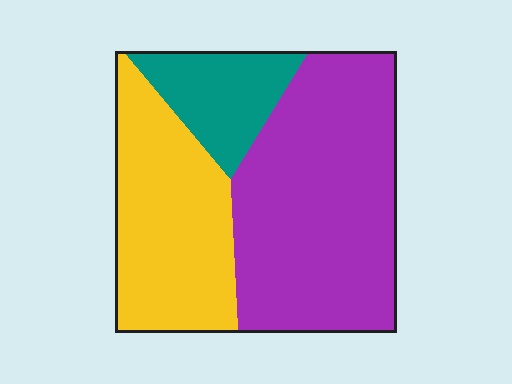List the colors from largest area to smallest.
From largest to smallest: purple, yellow, teal.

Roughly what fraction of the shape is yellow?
Yellow covers 33% of the shape.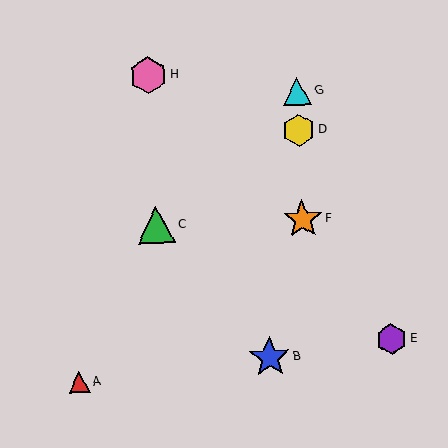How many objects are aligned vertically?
3 objects (D, F, G) are aligned vertically.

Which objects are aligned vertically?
Objects D, F, G are aligned vertically.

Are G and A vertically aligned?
No, G is at x≈297 and A is at x≈79.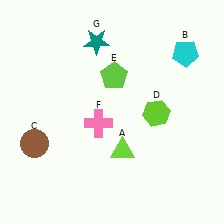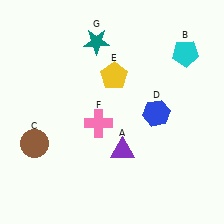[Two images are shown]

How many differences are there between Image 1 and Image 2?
There are 3 differences between the two images.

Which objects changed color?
A changed from lime to purple. D changed from lime to blue. E changed from lime to yellow.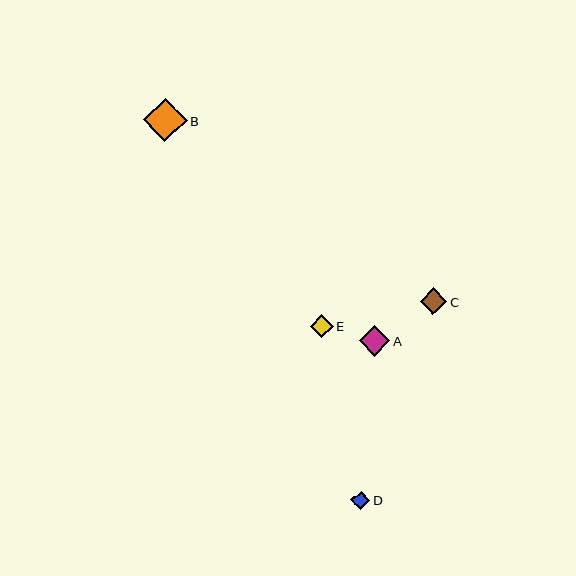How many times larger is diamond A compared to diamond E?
Diamond A is approximately 1.4 times the size of diamond E.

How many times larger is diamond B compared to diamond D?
Diamond B is approximately 2.3 times the size of diamond D.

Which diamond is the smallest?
Diamond D is the smallest with a size of approximately 19 pixels.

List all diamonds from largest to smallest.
From largest to smallest: B, A, C, E, D.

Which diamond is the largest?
Diamond B is the largest with a size of approximately 43 pixels.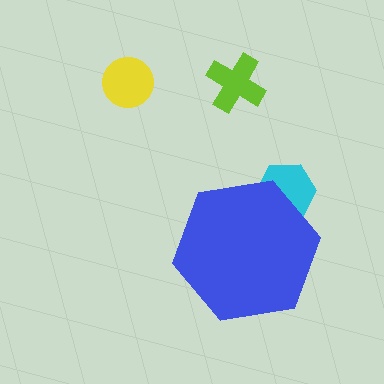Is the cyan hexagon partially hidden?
Yes, the cyan hexagon is partially hidden behind the blue hexagon.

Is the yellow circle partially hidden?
No, the yellow circle is fully visible.